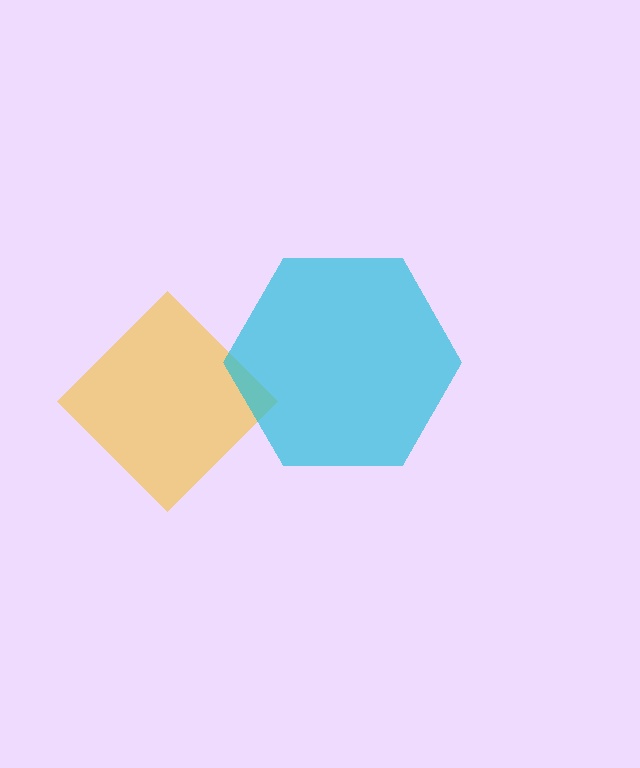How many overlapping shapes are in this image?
There are 2 overlapping shapes in the image.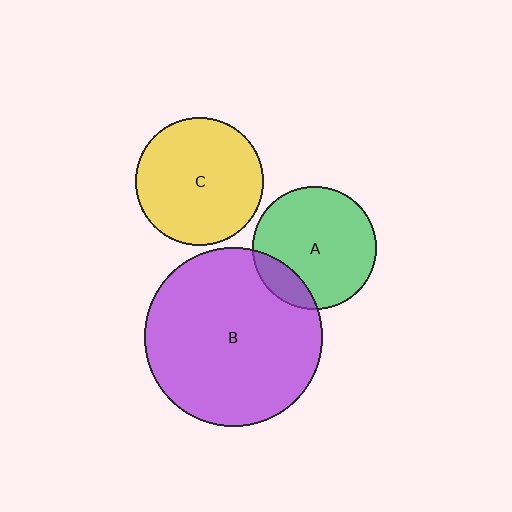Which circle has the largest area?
Circle B (purple).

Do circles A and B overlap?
Yes.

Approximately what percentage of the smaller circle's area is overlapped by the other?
Approximately 15%.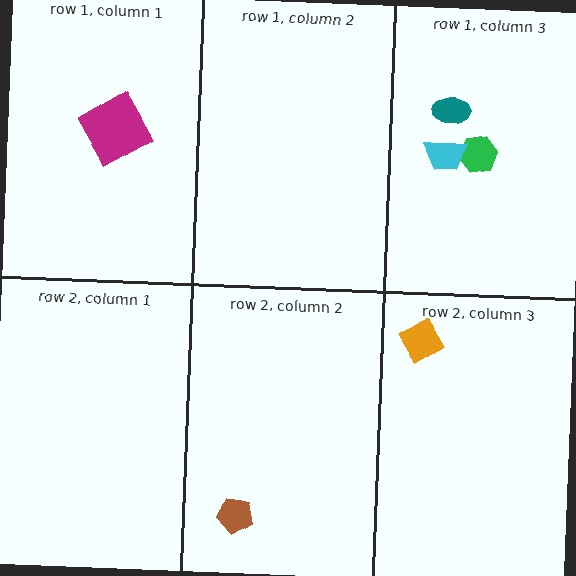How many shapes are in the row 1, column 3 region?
3.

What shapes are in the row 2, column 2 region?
The brown pentagon.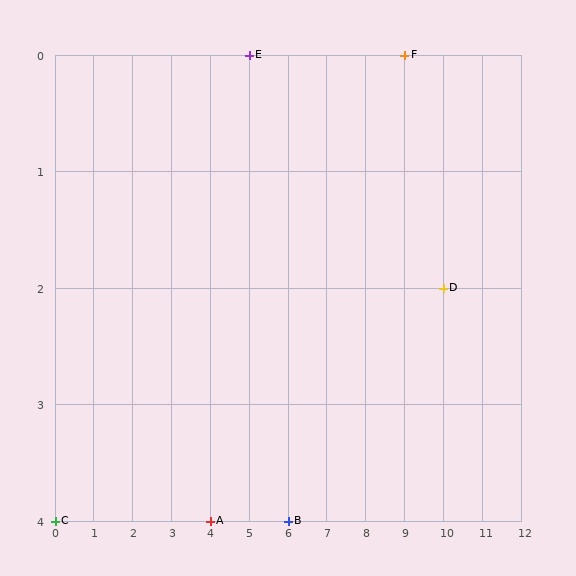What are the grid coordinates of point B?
Point B is at grid coordinates (6, 4).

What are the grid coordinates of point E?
Point E is at grid coordinates (5, 0).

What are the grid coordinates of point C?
Point C is at grid coordinates (0, 4).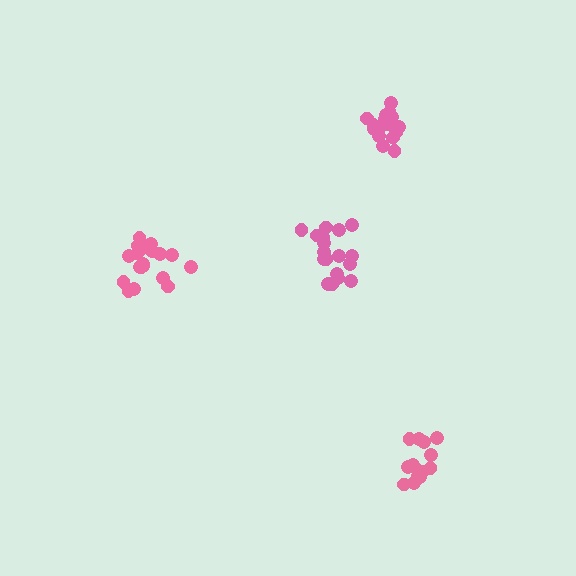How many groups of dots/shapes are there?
There are 4 groups.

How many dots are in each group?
Group 1: 14 dots, Group 2: 17 dots, Group 3: 18 dots, Group 4: 19 dots (68 total).